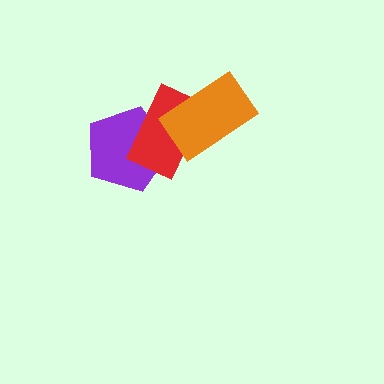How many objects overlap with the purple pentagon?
1 object overlaps with the purple pentagon.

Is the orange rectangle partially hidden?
No, no other shape covers it.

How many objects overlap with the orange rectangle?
1 object overlaps with the orange rectangle.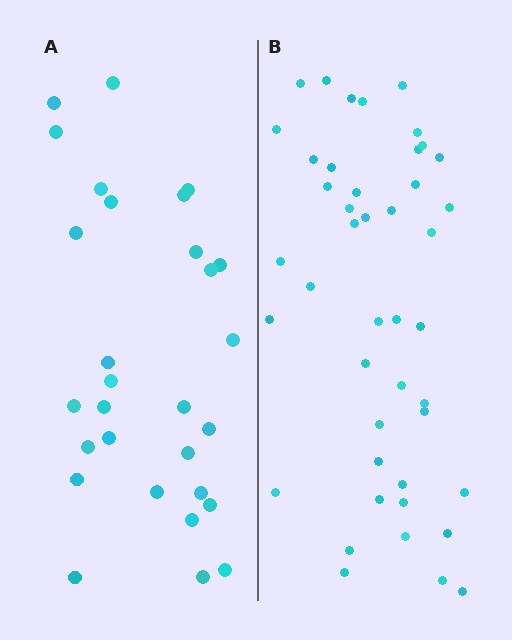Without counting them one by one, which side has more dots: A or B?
Region B (the right region) has more dots.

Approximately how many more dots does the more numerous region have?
Region B has approximately 15 more dots than region A.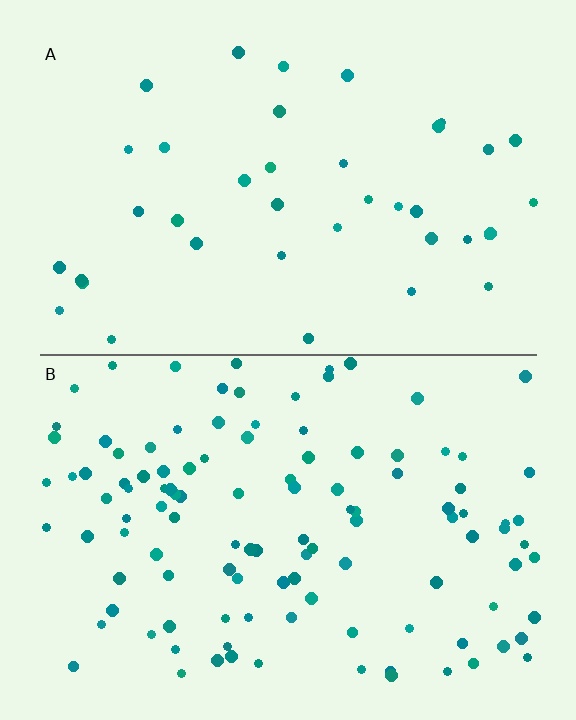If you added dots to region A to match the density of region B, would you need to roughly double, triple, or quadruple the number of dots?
Approximately triple.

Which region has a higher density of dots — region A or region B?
B (the bottom).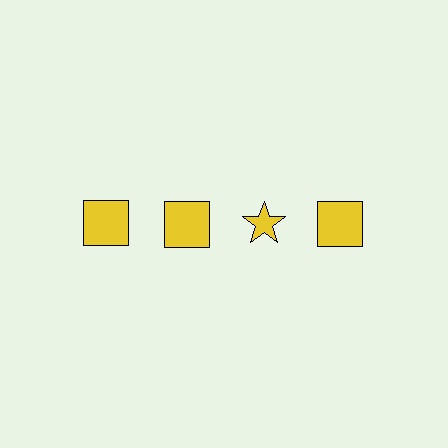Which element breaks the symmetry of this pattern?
The yellow star in the top row, center column breaks the symmetry. All other shapes are yellow squares.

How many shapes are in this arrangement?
There are 4 shapes arranged in a grid pattern.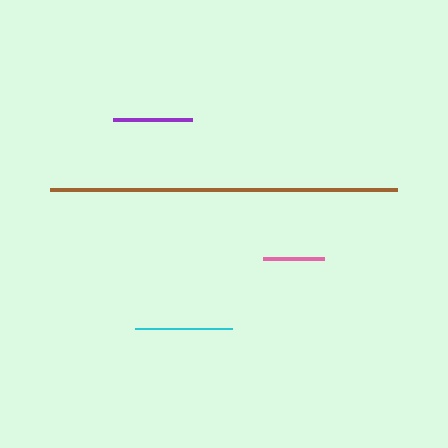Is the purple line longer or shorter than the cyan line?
The cyan line is longer than the purple line.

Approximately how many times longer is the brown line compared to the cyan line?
The brown line is approximately 3.6 times the length of the cyan line.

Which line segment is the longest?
The brown line is the longest at approximately 348 pixels.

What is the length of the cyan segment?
The cyan segment is approximately 98 pixels long.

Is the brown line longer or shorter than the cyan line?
The brown line is longer than the cyan line.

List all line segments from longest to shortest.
From longest to shortest: brown, cyan, purple, pink.